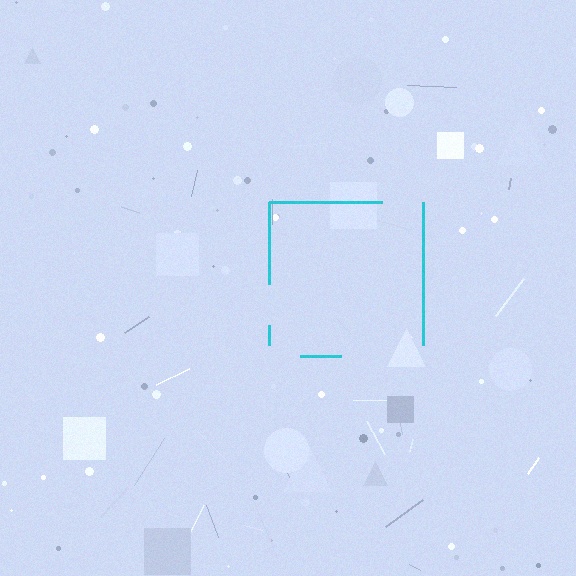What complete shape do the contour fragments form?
The contour fragments form a square.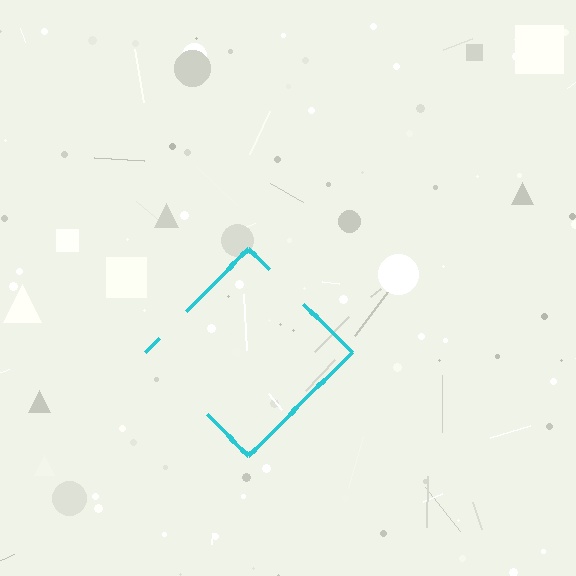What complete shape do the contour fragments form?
The contour fragments form a diamond.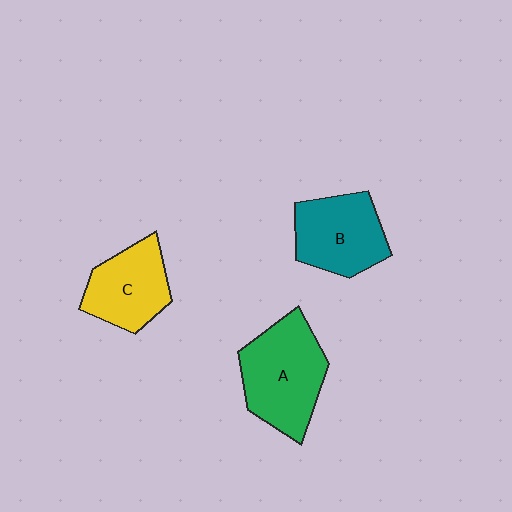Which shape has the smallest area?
Shape C (yellow).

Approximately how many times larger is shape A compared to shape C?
Approximately 1.3 times.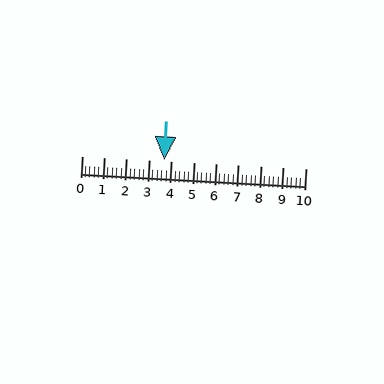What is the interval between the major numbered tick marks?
The major tick marks are spaced 1 units apart.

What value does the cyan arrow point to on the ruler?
The cyan arrow points to approximately 3.7.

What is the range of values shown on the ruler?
The ruler shows values from 0 to 10.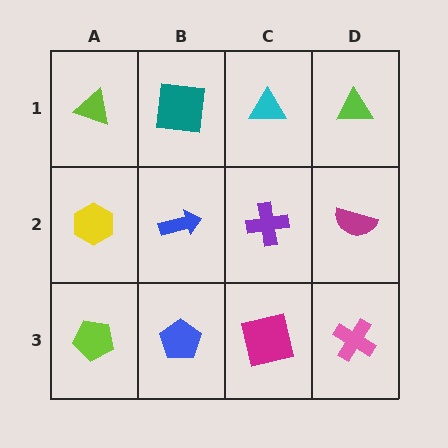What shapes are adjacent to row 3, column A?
A yellow hexagon (row 2, column A), a blue pentagon (row 3, column B).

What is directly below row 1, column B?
A blue arrow.